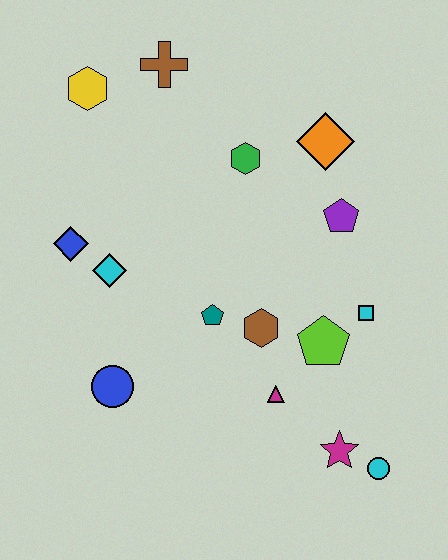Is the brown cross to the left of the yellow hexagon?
No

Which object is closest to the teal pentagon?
The brown hexagon is closest to the teal pentagon.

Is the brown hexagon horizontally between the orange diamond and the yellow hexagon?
Yes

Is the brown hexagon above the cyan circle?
Yes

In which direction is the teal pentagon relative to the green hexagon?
The teal pentagon is below the green hexagon.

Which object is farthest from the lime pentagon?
The yellow hexagon is farthest from the lime pentagon.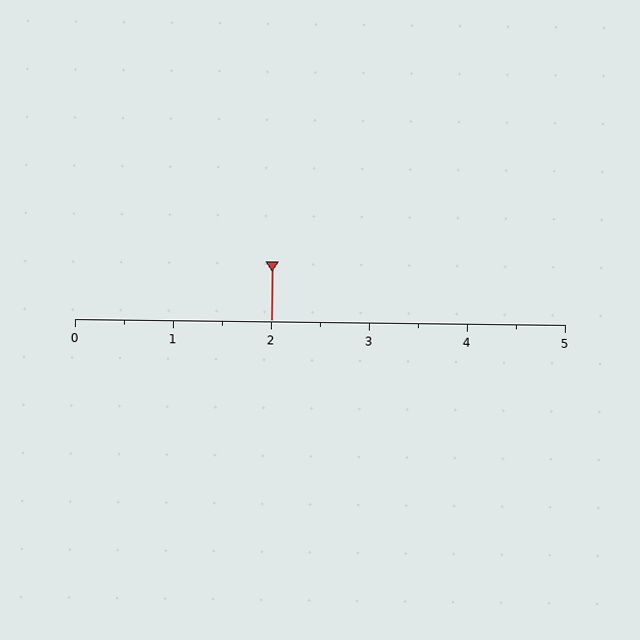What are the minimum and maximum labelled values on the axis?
The axis runs from 0 to 5.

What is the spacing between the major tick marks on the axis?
The major ticks are spaced 1 apart.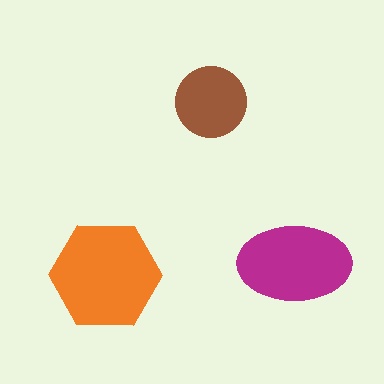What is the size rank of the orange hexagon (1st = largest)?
1st.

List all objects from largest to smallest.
The orange hexagon, the magenta ellipse, the brown circle.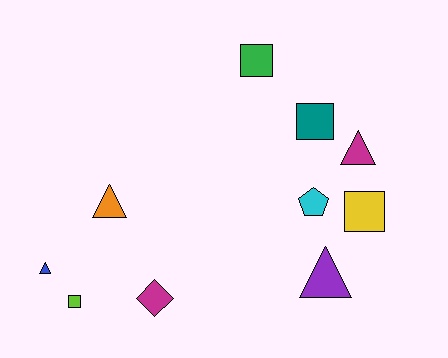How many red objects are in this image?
There are no red objects.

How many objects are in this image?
There are 10 objects.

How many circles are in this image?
There are no circles.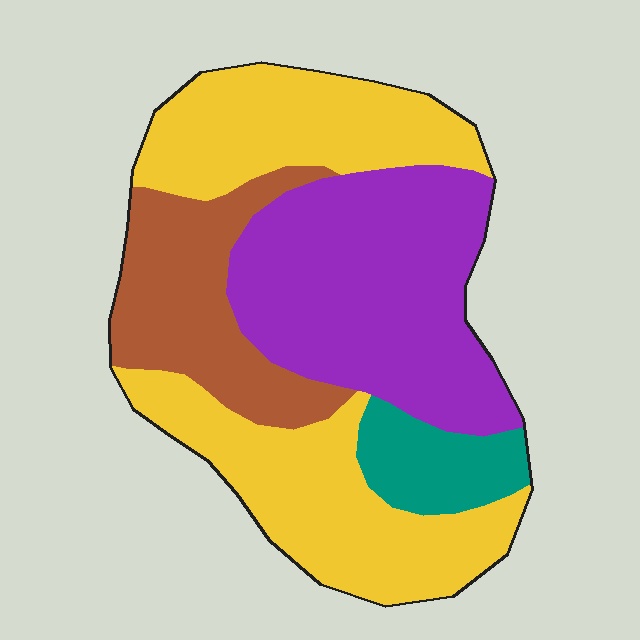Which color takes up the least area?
Teal, at roughly 10%.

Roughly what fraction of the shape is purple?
Purple takes up about one third (1/3) of the shape.